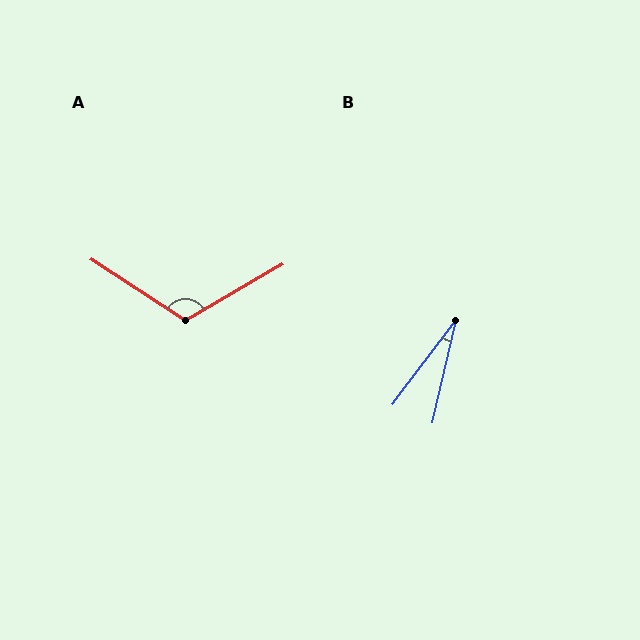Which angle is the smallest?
B, at approximately 24 degrees.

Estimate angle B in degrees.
Approximately 24 degrees.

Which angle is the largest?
A, at approximately 117 degrees.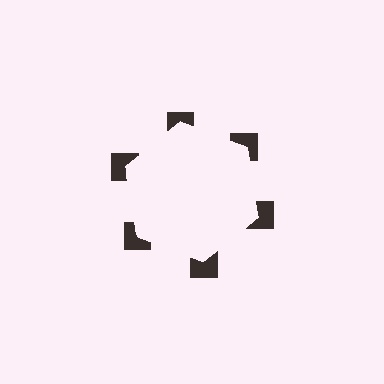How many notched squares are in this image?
There are 6 — one at each vertex of the illusory hexagon.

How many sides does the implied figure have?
6 sides.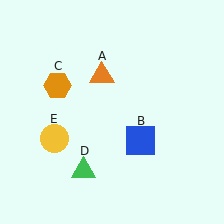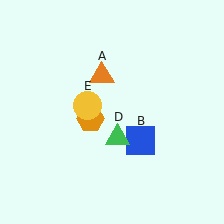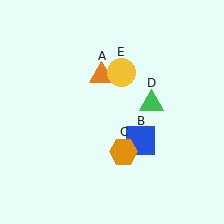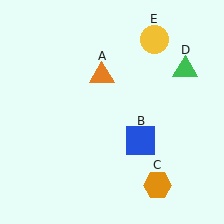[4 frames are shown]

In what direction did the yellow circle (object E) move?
The yellow circle (object E) moved up and to the right.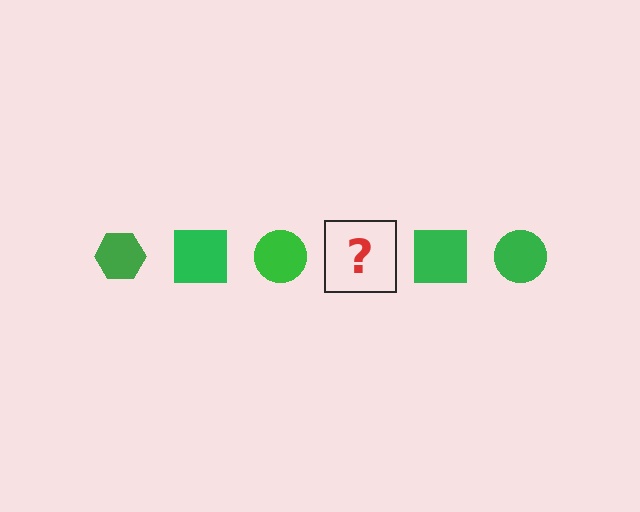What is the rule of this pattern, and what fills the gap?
The rule is that the pattern cycles through hexagon, square, circle shapes in green. The gap should be filled with a green hexagon.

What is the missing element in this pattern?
The missing element is a green hexagon.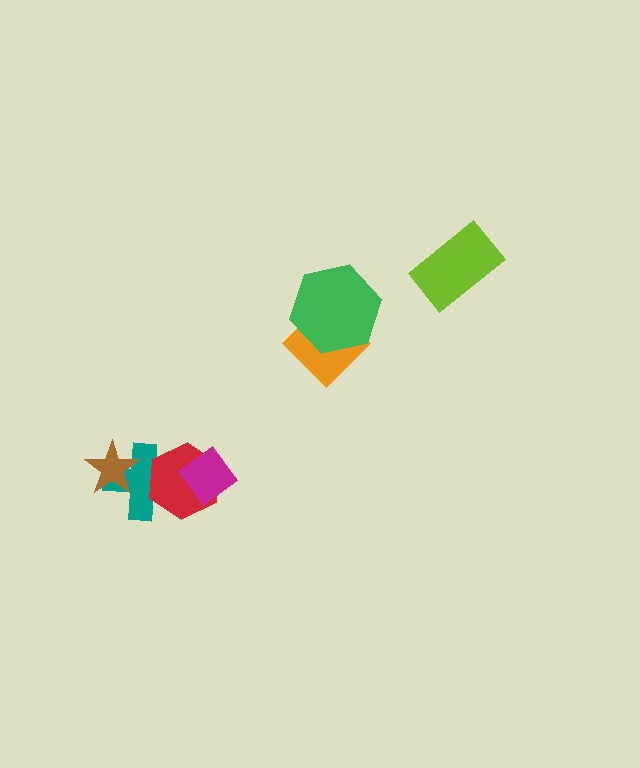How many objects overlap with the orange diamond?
1 object overlaps with the orange diamond.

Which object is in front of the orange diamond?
The green hexagon is in front of the orange diamond.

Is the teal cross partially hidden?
Yes, it is partially covered by another shape.